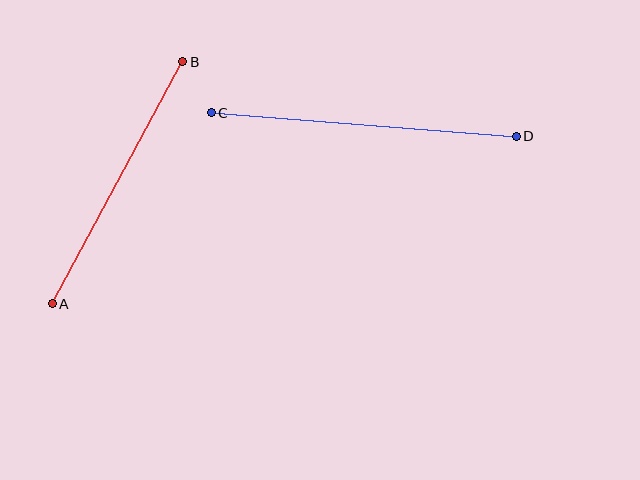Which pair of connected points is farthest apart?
Points C and D are farthest apart.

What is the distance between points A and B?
The distance is approximately 275 pixels.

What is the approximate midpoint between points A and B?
The midpoint is at approximately (117, 183) pixels.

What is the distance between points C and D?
The distance is approximately 306 pixels.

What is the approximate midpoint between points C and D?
The midpoint is at approximately (364, 124) pixels.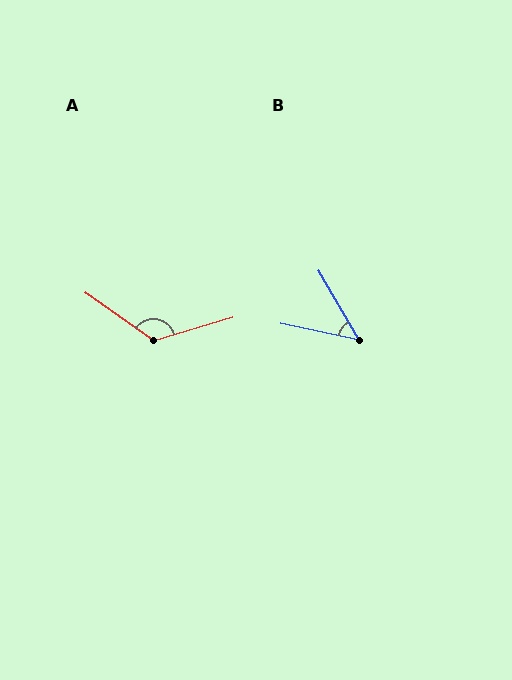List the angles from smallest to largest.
B (47°), A (129°).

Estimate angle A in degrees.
Approximately 129 degrees.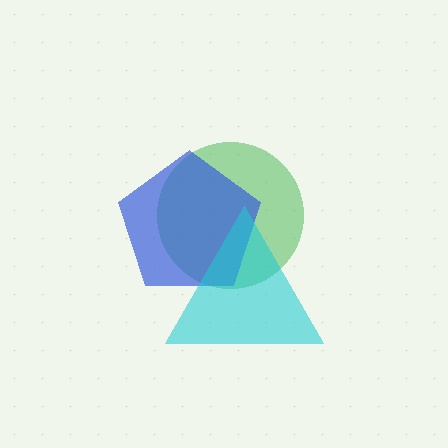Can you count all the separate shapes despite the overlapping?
Yes, there are 3 separate shapes.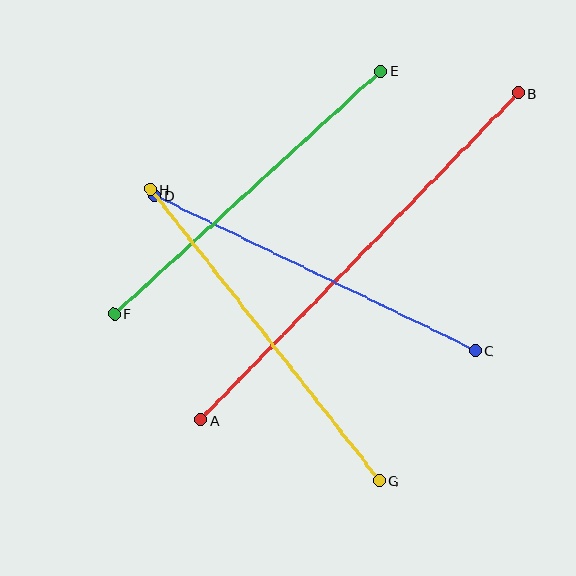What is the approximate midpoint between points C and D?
The midpoint is at approximately (315, 273) pixels.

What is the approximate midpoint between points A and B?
The midpoint is at approximately (360, 257) pixels.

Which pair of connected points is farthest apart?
Points A and B are farthest apart.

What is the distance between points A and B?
The distance is approximately 456 pixels.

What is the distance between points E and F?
The distance is approximately 361 pixels.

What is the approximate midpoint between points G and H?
The midpoint is at approximately (265, 335) pixels.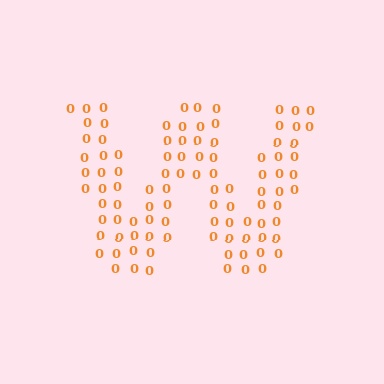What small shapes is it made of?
It is made of small digit 0's.